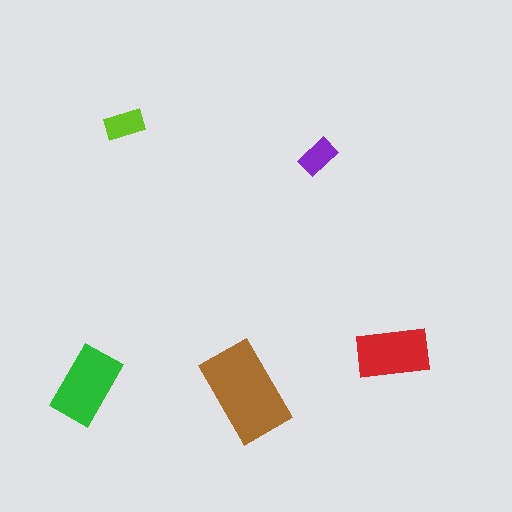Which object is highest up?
The lime rectangle is topmost.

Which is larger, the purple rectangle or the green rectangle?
The green one.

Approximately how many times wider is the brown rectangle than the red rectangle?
About 1.5 times wider.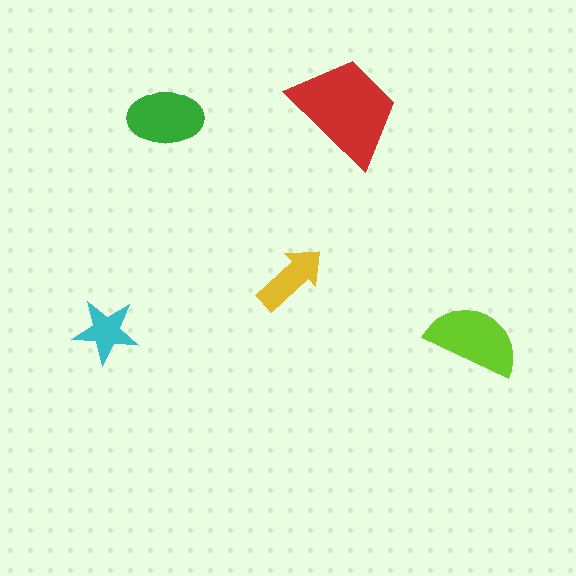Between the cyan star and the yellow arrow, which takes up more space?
The yellow arrow.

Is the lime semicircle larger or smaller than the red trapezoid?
Smaller.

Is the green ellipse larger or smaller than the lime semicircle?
Smaller.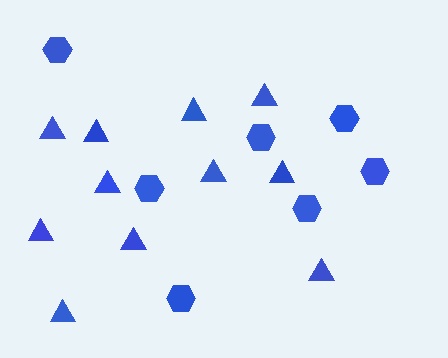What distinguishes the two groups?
There are 2 groups: one group of triangles (11) and one group of hexagons (7).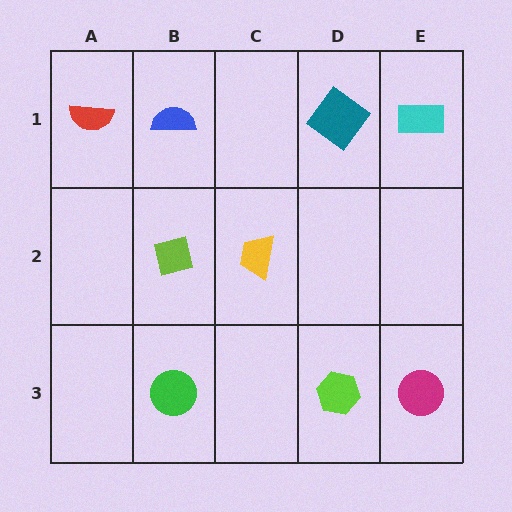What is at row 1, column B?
A blue semicircle.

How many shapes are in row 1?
4 shapes.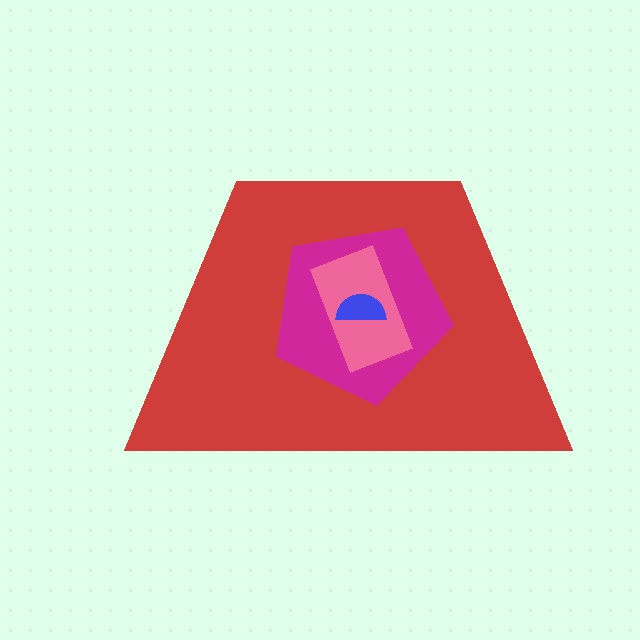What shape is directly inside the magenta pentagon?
The pink rectangle.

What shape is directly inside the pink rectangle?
The blue semicircle.